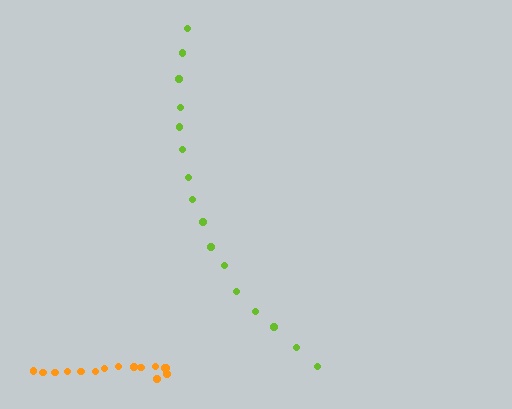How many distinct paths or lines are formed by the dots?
There are 2 distinct paths.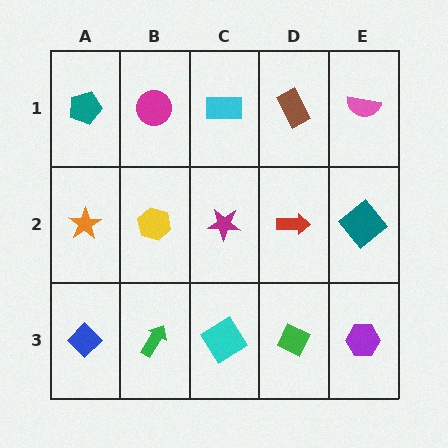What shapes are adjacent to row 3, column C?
A magenta star (row 2, column C), a green arrow (row 3, column B), a green diamond (row 3, column D).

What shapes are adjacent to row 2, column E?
A pink semicircle (row 1, column E), a purple hexagon (row 3, column E), a red arrow (row 2, column D).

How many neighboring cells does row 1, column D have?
3.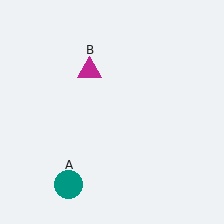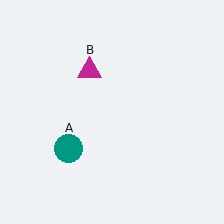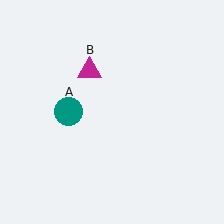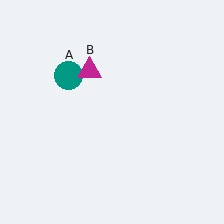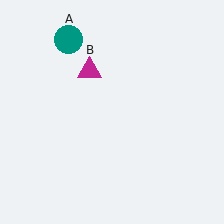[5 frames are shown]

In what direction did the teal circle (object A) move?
The teal circle (object A) moved up.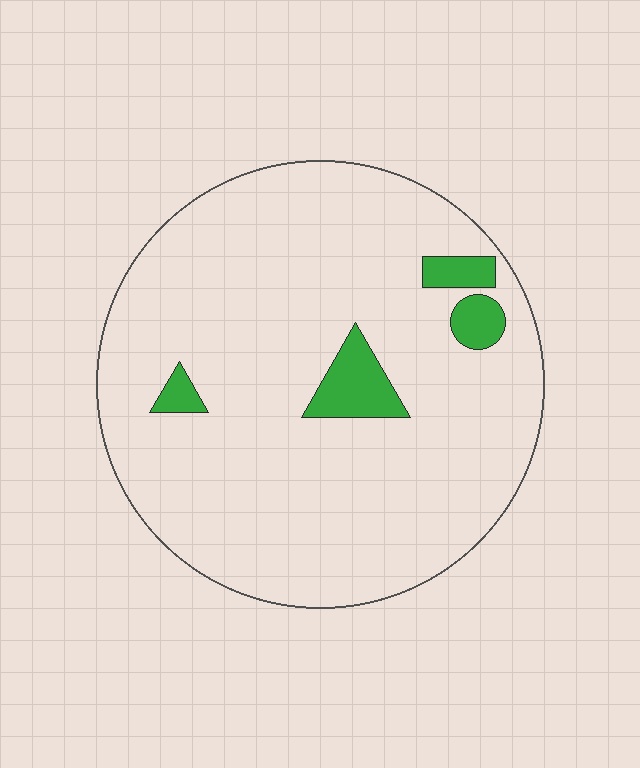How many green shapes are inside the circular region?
4.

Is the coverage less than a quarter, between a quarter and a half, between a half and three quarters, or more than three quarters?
Less than a quarter.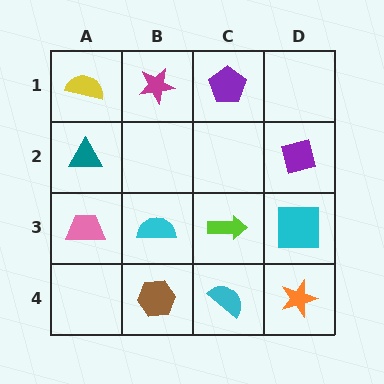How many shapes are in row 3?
4 shapes.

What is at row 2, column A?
A teal triangle.